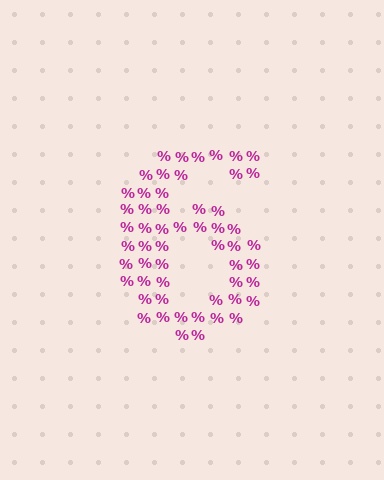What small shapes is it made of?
It is made of small percent signs.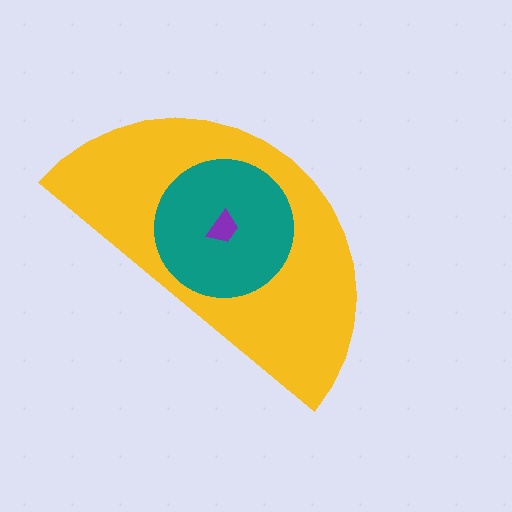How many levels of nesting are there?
3.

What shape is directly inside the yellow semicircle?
The teal circle.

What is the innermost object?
The purple trapezoid.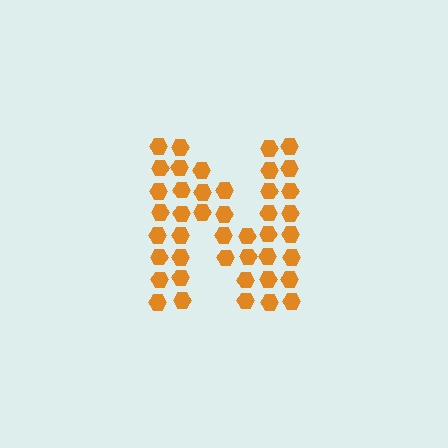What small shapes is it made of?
It is made of small hexagons.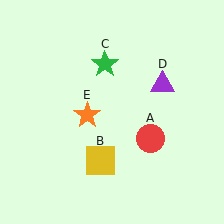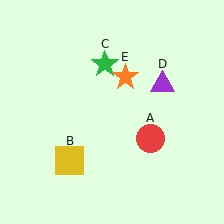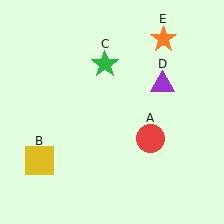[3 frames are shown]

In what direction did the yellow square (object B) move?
The yellow square (object B) moved left.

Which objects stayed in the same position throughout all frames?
Red circle (object A) and green star (object C) and purple triangle (object D) remained stationary.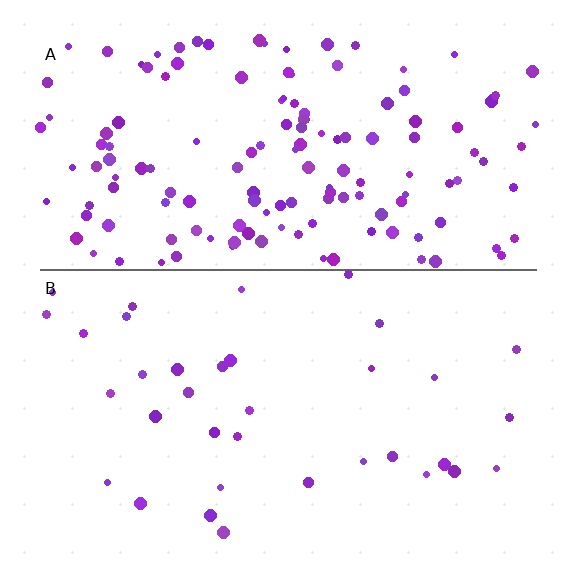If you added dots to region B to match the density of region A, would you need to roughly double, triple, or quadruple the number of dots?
Approximately quadruple.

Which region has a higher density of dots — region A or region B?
A (the top).